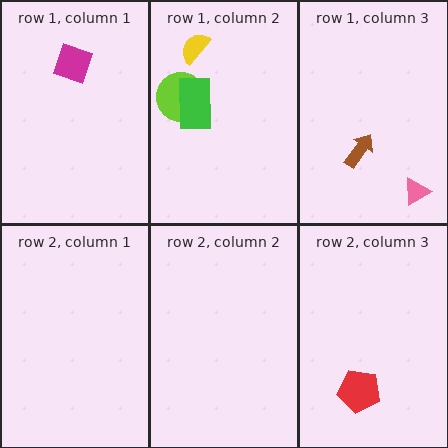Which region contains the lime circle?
The row 1, column 2 region.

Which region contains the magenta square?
The row 1, column 1 region.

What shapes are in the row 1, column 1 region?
The magenta square.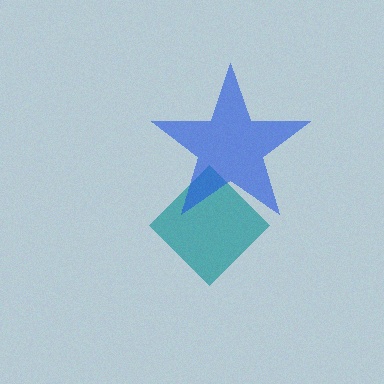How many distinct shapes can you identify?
There are 2 distinct shapes: a teal diamond, a blue star.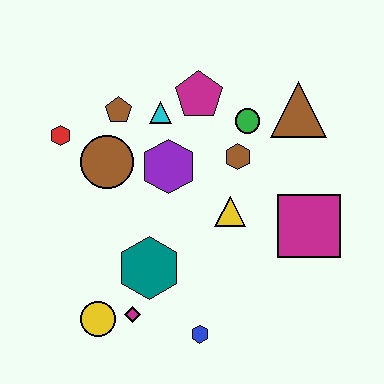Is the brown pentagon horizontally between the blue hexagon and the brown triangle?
No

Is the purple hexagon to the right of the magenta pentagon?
No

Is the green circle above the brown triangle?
No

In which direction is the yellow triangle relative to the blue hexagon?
The yellow triangle is above the blue hexagon.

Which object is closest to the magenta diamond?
The yellow circle is closest to the magenta diamond.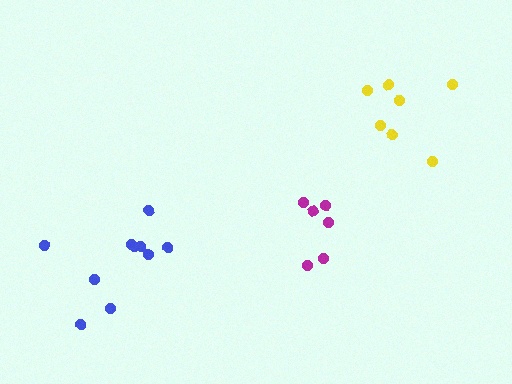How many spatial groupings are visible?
There are 3 spatial groupings.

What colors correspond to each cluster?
The clusters are colored: magenta, blue, yellow.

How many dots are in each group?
Group 1: 6 dots, Group 2: 10 dots, Group 3: 7 dots (23 total).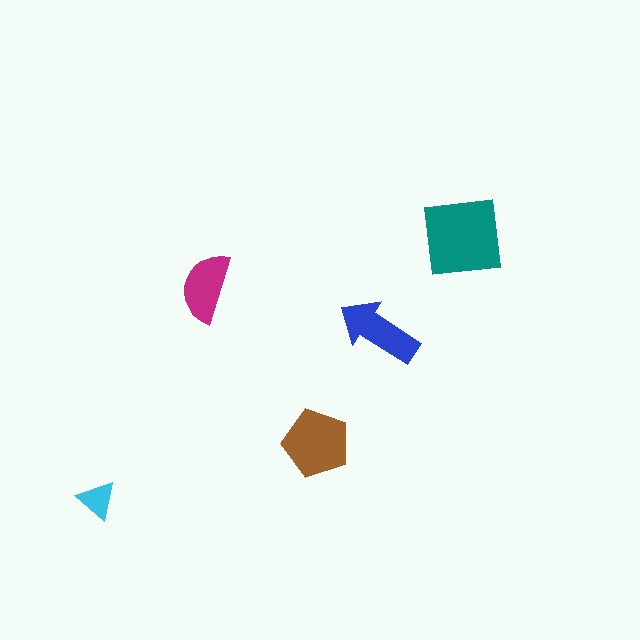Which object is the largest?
The teal square.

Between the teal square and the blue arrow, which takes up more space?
The teal square.